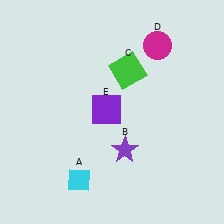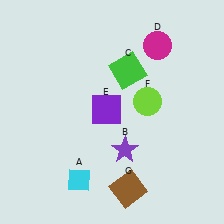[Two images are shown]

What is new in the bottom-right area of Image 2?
A brown square (G) was added in the bottom-right area of Image 2.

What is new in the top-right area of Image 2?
A lime circle (F) was added in the top-right area of Image 2.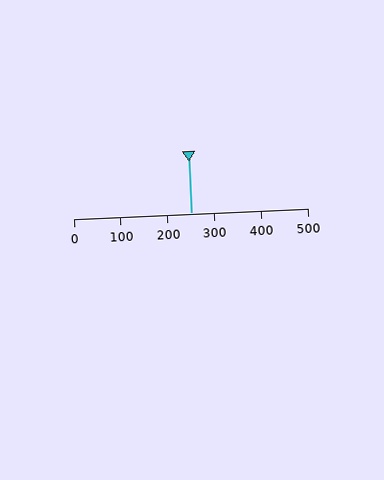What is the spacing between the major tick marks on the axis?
The major ticks are spaced 100 apart.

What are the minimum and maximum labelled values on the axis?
The axis runs from 0 to 500.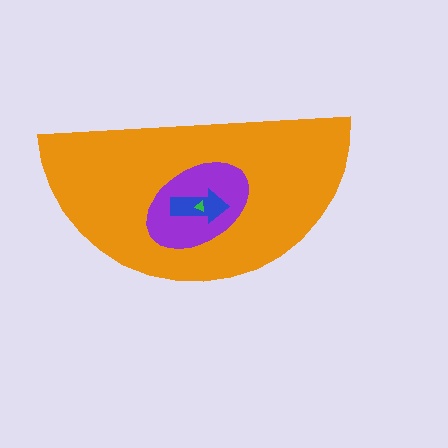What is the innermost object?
The green triangle.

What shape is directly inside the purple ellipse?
The blue arrow.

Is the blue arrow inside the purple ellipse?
Yes.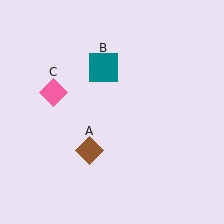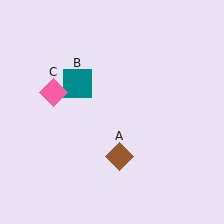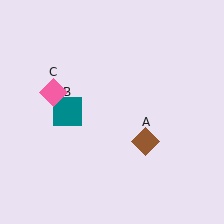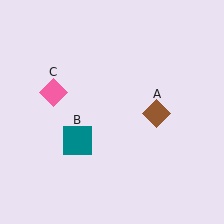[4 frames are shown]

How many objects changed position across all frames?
2 objects changed position: brown diamond (object A), teal square (object B).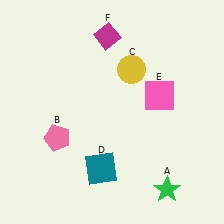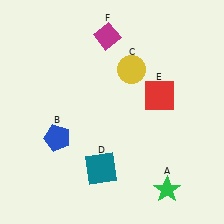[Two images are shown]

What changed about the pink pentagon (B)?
In Image 1, B is pink. In Image 2, it changed to blue.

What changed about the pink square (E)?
In Image 1, E is pink. In Image 2, it changed to red.